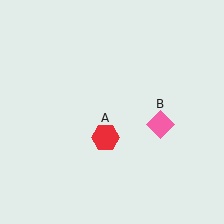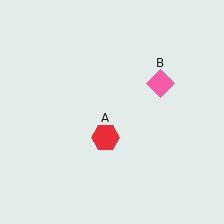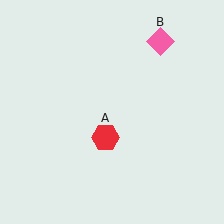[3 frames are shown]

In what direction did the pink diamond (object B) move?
The pink diamond (object B) moved up.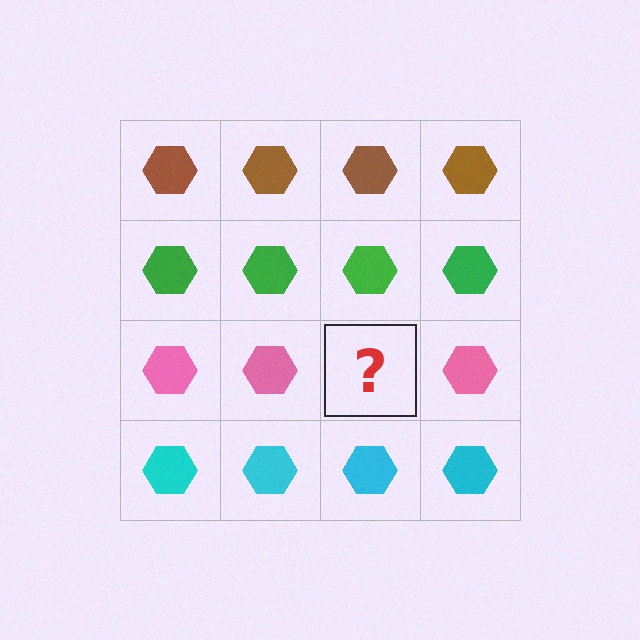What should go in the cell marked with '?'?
The missing cell should contain a pink hexagon.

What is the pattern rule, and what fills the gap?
The rule is that each row has a consistent color. The gap should be filled with a pink hexagon.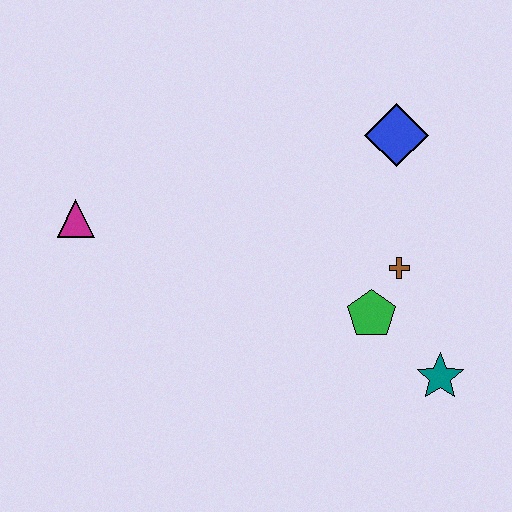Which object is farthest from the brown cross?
The magenta triangle is farthest from the brown cross.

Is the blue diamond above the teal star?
Yes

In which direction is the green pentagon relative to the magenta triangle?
The green pentagon is to the right of the magenta triangle.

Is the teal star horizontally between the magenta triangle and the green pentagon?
No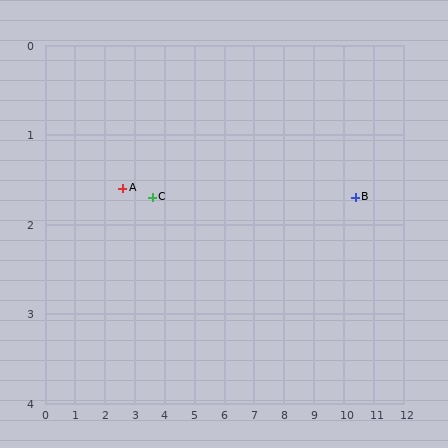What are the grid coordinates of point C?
Point C is at approximately (3.6, 1.7).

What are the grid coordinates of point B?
Point B is at approximately (10.4, 1.7).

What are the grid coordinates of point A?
Point A is at approximately (2.6, 1.6).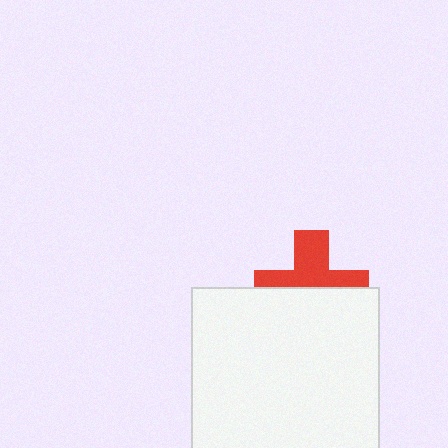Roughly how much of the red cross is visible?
About half of it is visible (roughly 50%).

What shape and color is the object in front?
The object in front is a white rectangle.